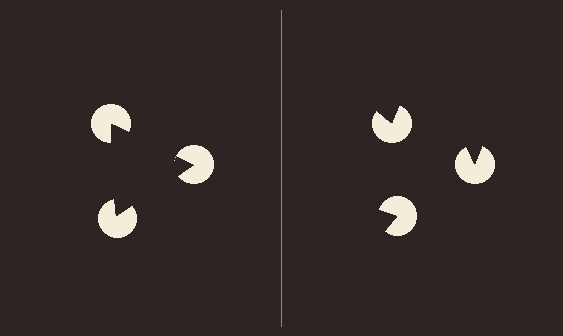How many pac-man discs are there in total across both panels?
6 — 3 on each side.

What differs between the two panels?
The pac-man discs are positioned identically on both sides; only the wedge orientations differ. On the left they align to a triangle; on the right they are misaligned.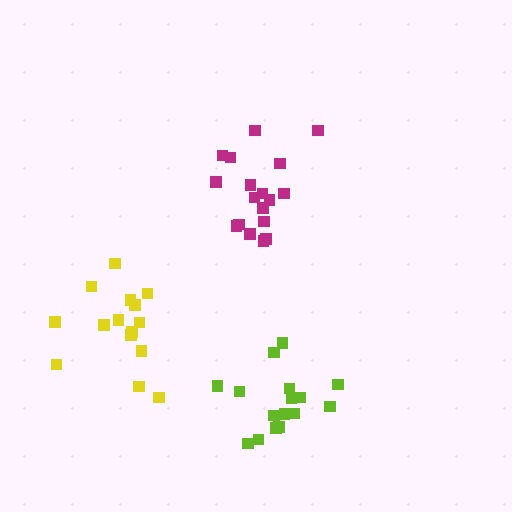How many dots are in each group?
Group 1: 16 dots, Group 2: 18 dots, Group 3: 15 dots (49 total).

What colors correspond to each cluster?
The clusters are colored: lime, magenta, yellow.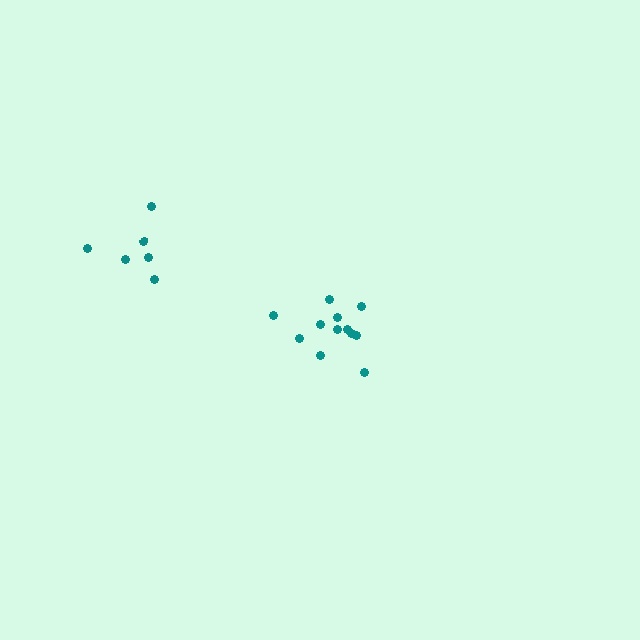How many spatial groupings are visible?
There are 2 spatial groupings.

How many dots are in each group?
Group 1: 12 dots, Group 2: 6 dots (18 total).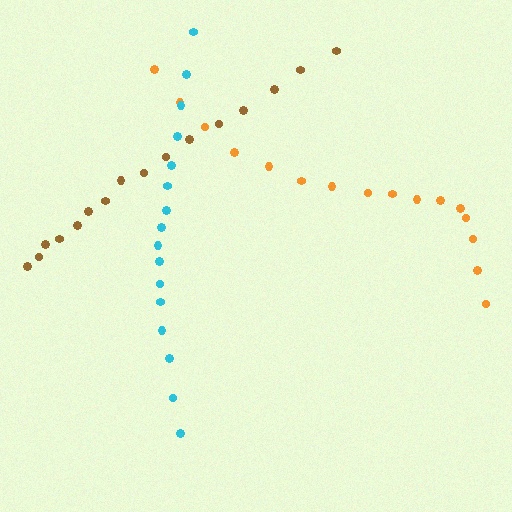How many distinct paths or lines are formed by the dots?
There are 3 distinct paths.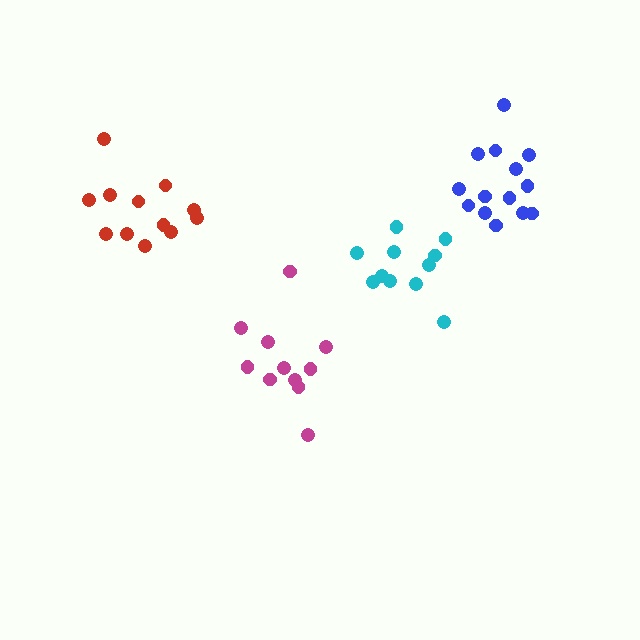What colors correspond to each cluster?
The clusters are colored: red, magenta, blue, cyan.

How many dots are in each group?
Group 1: 12 dots, Group 2: 11 dots, Group 3: 14 dots, Group 4: 11 dots (48 total).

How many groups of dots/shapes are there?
There are 4 groups.